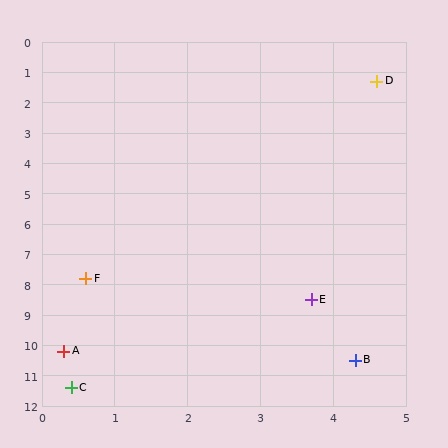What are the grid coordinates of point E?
Point E is at approximately (3.7, 8.5).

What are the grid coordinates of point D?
Point D is at approximately (4.6, 1.3).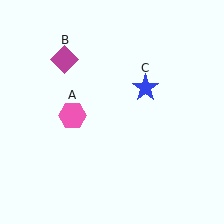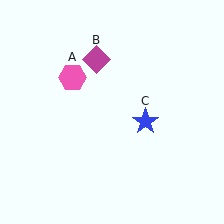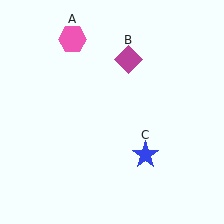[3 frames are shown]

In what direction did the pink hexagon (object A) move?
The pink hexagon (object A) moved up.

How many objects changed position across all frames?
3 objects changed position: pink hexagon (object A), magenta diamond (object B), blue star (object C).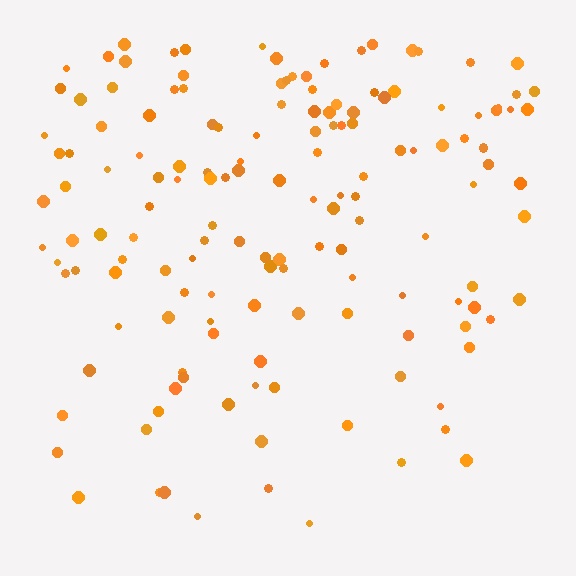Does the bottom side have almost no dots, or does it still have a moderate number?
Still a moderate number, just noticeably fewer than the top.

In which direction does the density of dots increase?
From bottom to top, with the top side densest.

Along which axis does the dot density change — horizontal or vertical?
Vertical.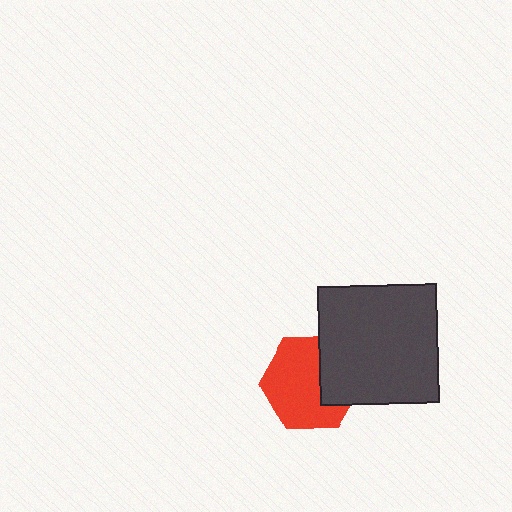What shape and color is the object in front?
The object in front is a dark gray square.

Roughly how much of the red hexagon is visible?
Most of it is visible (roughly 68%).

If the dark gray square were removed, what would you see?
You would see the complete red hexagon.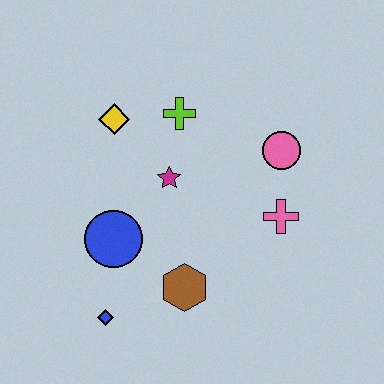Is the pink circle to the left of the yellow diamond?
No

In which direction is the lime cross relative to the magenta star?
The lime cross is above the magenta star.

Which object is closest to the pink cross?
The pink circle is closest to the pink cross.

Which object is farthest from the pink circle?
The blue diamond is farthest from the pink circle.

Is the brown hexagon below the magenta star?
Yes